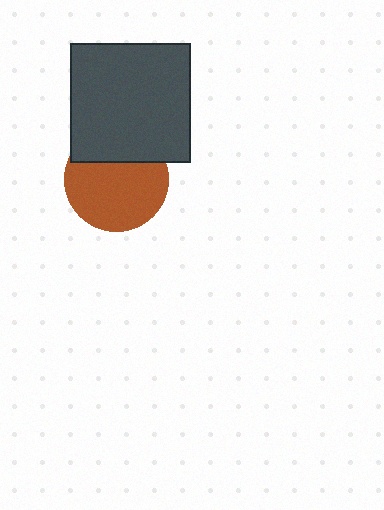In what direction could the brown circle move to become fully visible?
The brown circle could move down. That would shift it out from behind the dark gray square entirely.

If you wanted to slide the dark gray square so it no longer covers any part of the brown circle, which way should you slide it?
Slide it up — that is the most direct way to separate the two shapes.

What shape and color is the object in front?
The object in front is a dark gray square.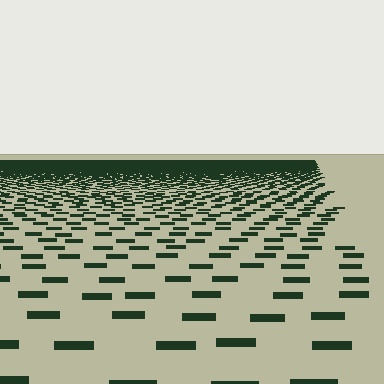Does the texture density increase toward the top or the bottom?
Density increases toward the top.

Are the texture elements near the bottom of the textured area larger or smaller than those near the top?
Larger. Near the bottom, elements are closer to the viewer and appear at a bigger on-screen size.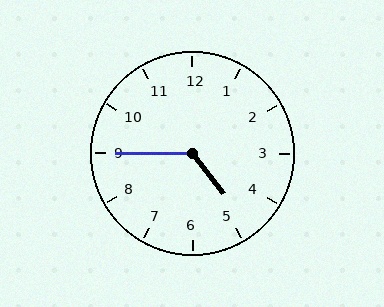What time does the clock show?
4:45.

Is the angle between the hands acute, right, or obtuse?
It is obtuse.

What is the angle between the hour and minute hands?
Approximately 128 degrees.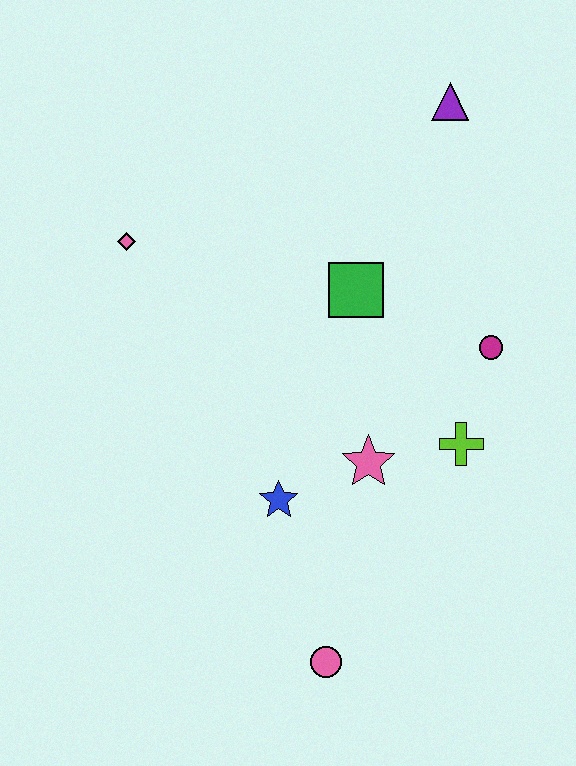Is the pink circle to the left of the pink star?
Yes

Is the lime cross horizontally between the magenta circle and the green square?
Yes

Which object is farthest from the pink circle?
The purple triangle is farthest from the pink circle.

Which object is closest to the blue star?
The pink star is closest to the blue star.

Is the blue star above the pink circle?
Yes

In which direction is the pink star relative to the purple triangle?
The pink star is below the purple triangle.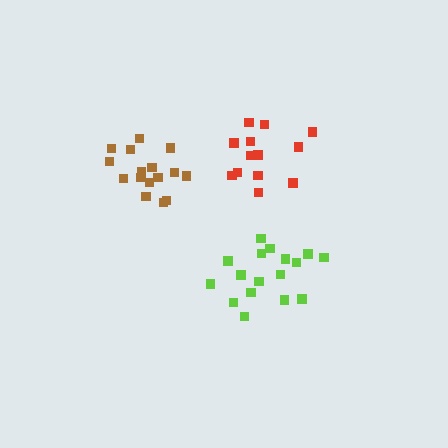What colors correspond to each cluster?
The clusters are colored: red, lime, brown.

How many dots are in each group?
Group 1: 13 dots, Group 2: 17 dots, Group 3: 16 dots (46 total).